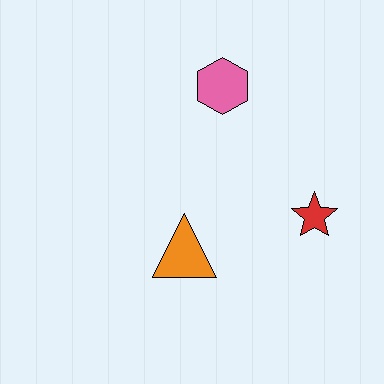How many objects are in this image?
There are 3 objects.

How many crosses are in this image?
There are no crosses.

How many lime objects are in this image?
There are no lime objects.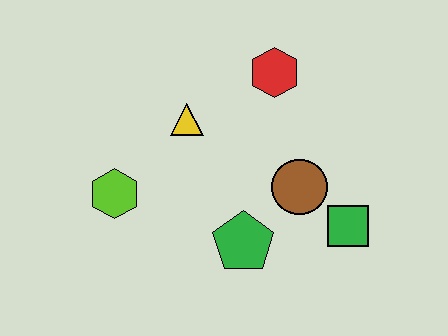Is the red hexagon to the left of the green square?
Yes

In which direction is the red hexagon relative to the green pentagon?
The red hexagon is above the green pentagon.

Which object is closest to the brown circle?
The green square is closest to the brown circle.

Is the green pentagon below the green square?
Yes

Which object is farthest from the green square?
The lime hexagon is farthest from the green square.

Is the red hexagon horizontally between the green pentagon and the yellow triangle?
No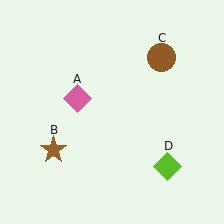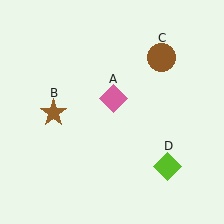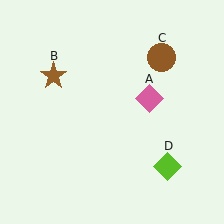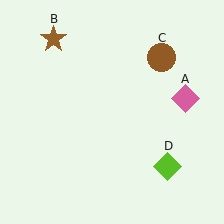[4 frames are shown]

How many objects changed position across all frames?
2 objects changed position: pink diamond (object A), brown star (object B).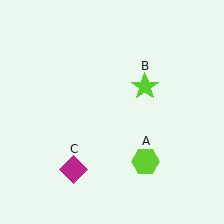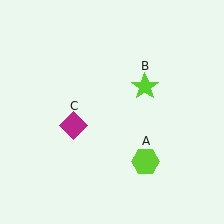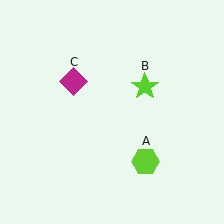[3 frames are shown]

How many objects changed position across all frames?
1 object changed position: magenta diamond (object C).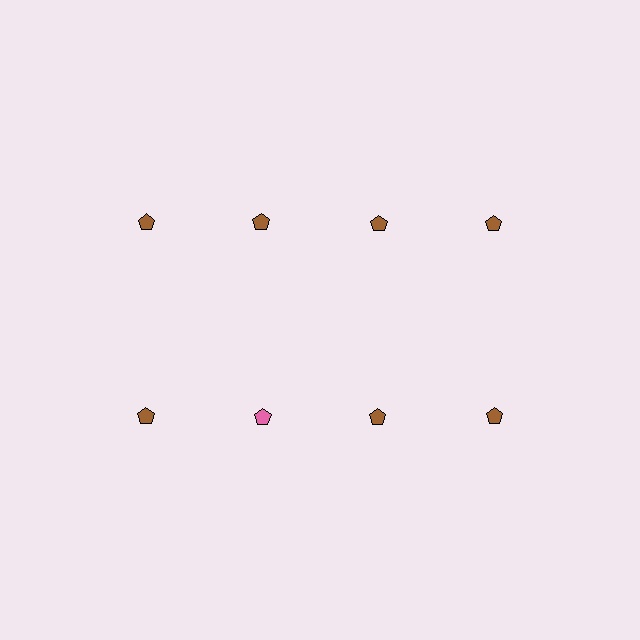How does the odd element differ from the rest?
It has a different color: pink instead of brown.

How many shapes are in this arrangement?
There are 8 shapes arranged in a grid pattern.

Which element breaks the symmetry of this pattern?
The pink pentagon in the second row, second from left column breaks the symmetry. All other shapes are brown pentagons.